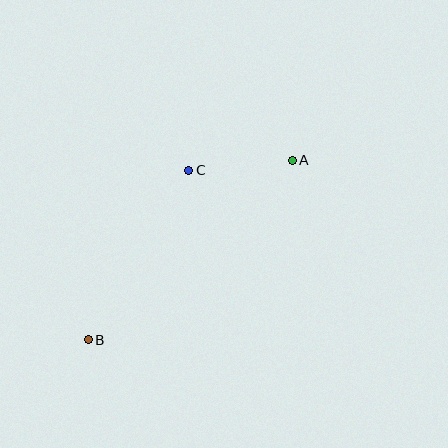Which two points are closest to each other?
Points A and C are closest to each other.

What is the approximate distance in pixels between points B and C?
The distance between B and C is approximately 197 pixels.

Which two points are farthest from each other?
Points A and B are farthest from each other.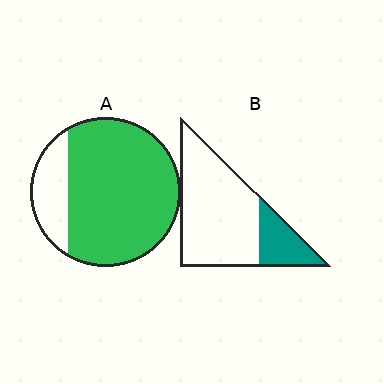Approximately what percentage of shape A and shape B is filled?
A is approximately 80% and B is approximately 25%.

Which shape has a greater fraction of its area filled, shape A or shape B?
Shape A.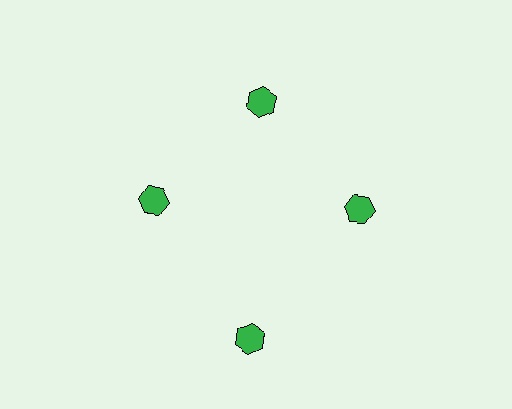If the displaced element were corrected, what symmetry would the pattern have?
It would have 4-fold rotational symmetry — the pattern would map onto itself every 90 degrees.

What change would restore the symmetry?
The symmetry would be restored by moving it inward, back onto the ring so that all 4 hexagons sit at equal angles and equal distance from the center.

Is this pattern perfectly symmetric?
No. The 4 green hexagons are arranged in a ring, but one element near the 6 o'clock position is pushed outward from the center, breaking the 4-fold rotational symmetry.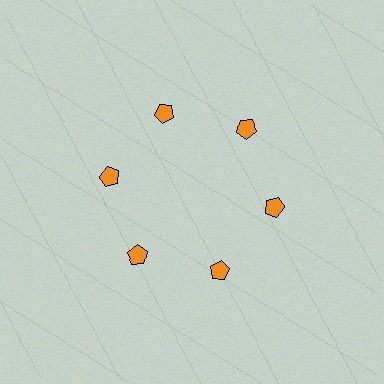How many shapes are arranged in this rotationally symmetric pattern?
There are 6 shapes, arranged in 6 groups of 1.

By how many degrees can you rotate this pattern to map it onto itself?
The pattern maps onto itself every 60 degrees of rotation.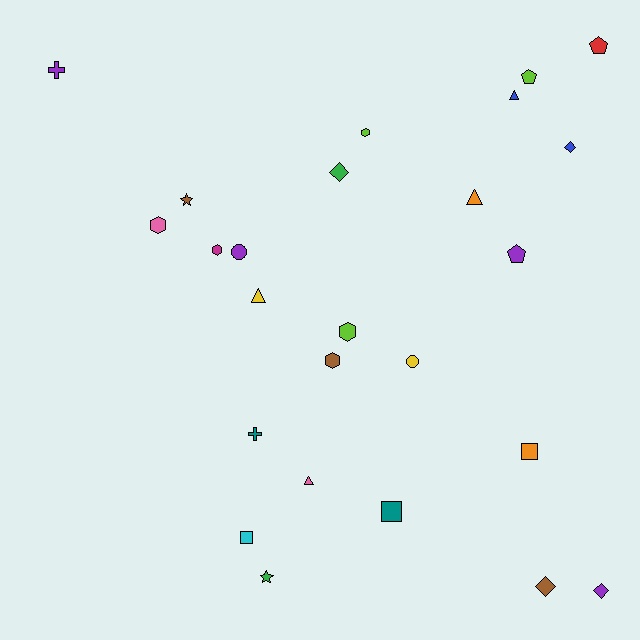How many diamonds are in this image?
There are 4 diamonds.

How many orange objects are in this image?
There are 2 orange objects.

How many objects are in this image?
There are 25 objects.